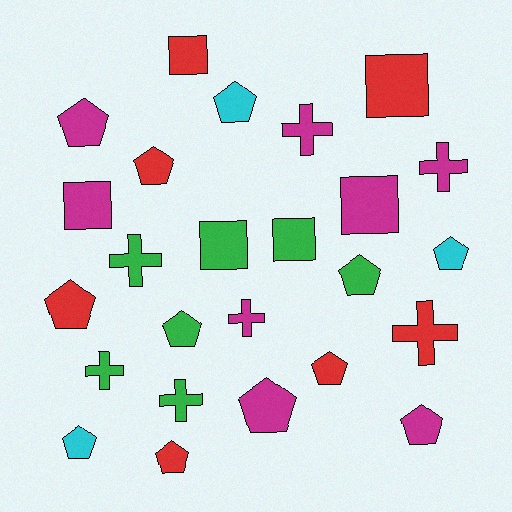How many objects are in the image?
There are 25 objects.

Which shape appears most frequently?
Pentagon, with 12 objects.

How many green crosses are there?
There are 3 green crosses.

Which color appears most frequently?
Magenta, with 8 objects.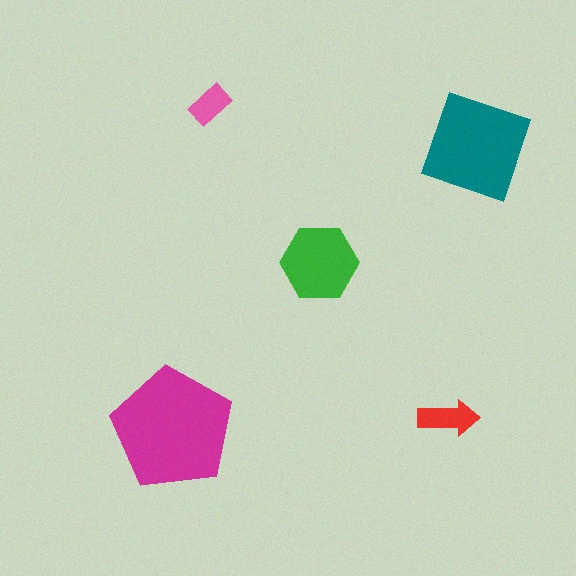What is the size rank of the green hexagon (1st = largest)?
3rd.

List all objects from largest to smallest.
The magenta pentagon, the teal diamond, the green hexagon, the red arrow, the pink rectangle.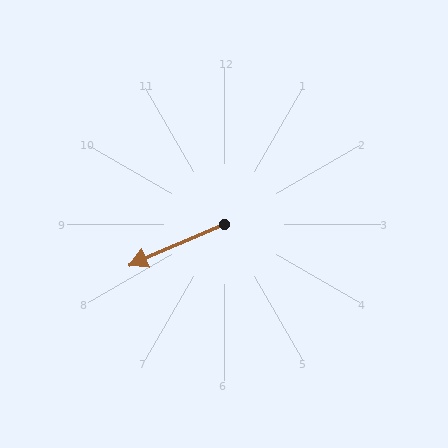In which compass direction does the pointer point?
Southwest.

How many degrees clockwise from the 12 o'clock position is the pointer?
Approximately 247 degrees.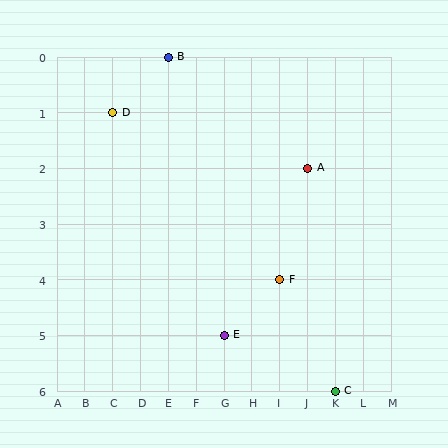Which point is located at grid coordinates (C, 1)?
Point D is at (C, 1).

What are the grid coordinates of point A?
Point A is at grid coordinates (J, 2).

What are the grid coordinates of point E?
Point E is at grid coordinates (G, 5).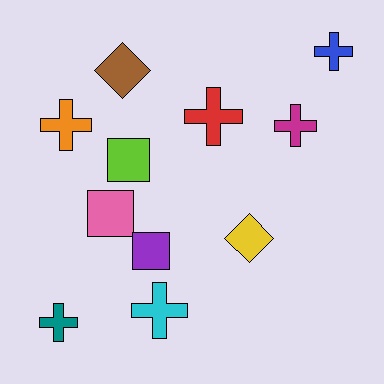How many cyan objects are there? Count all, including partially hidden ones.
There is 1 cyan object.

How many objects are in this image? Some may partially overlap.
There are 11 objects.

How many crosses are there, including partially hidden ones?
There are 6 crosses.